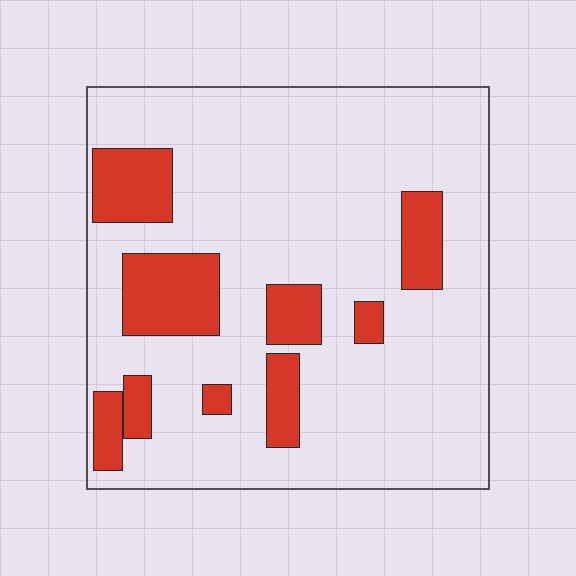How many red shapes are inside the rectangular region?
9.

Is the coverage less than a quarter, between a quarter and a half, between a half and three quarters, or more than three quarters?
Less than a quarter.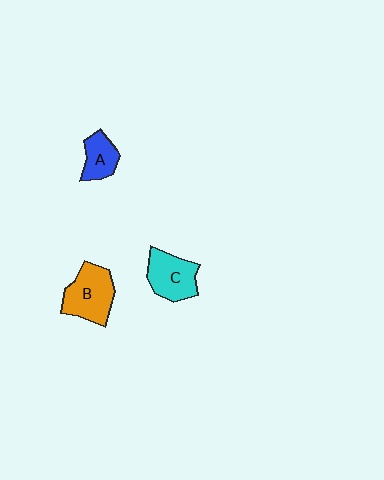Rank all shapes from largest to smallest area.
From largest to smallest: B (orange), C (cyan), A (blue).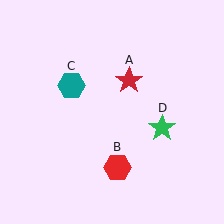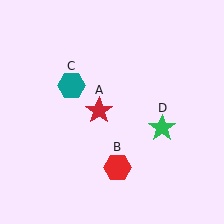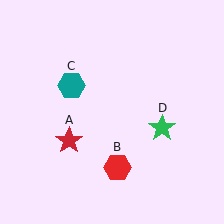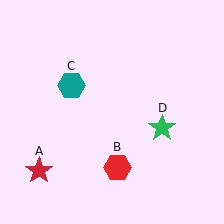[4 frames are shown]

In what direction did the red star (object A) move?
The red star (object A) moved down and to the left.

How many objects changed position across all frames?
1 object changed position: red star (object A).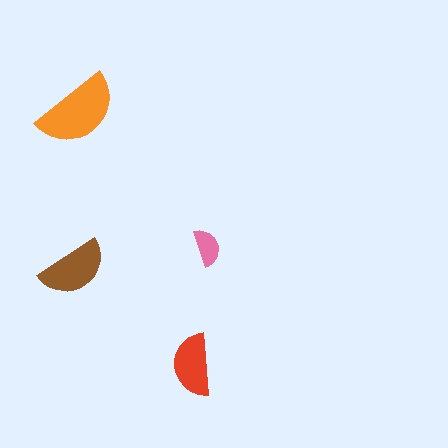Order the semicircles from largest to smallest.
the orange one, the brown one, the red one, the pink one.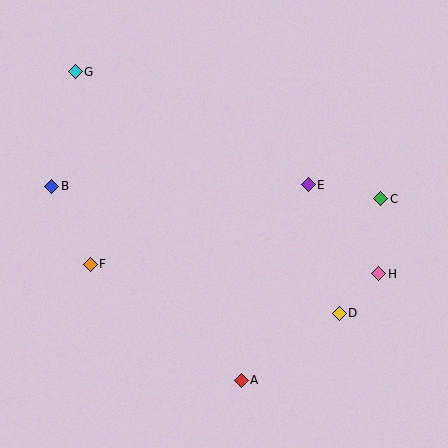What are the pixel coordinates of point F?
Point F is at (90, 264).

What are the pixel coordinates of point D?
Point D is at (339, 313).